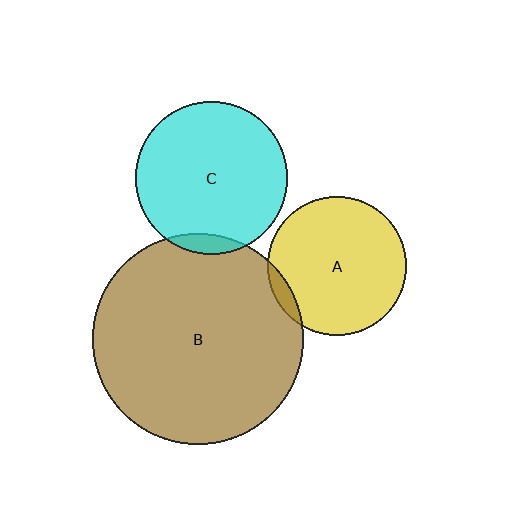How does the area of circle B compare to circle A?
Approximately 2.3 times.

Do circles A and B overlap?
Yes.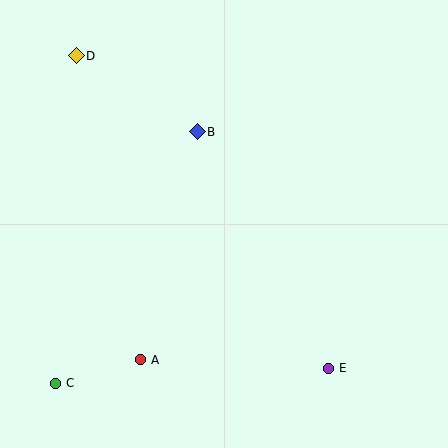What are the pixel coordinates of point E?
Point E is at (329, 368).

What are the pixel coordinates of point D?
Point D is at (76, 56).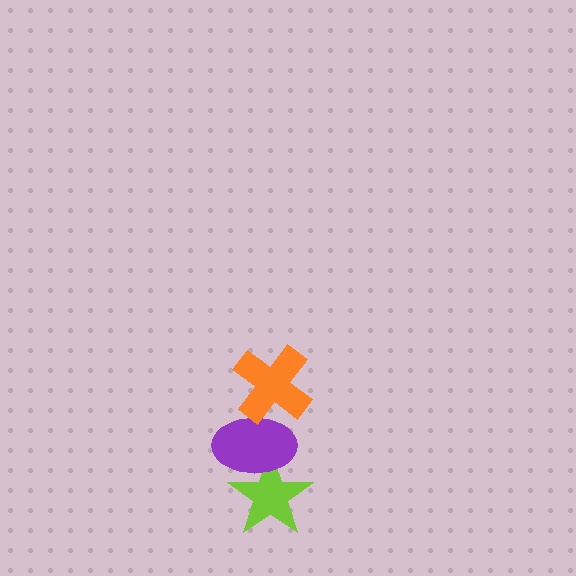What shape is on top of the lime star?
The purple ellipse is on top of the lime star.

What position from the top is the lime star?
The lime star is 3rd from the top.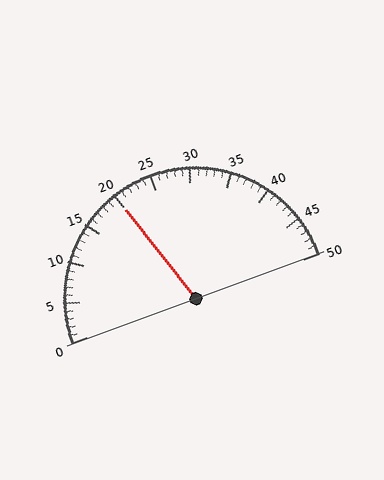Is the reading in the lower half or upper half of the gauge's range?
The reading is in the lower half of the range (0 to 50).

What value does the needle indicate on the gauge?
The needle indicates approximately 20.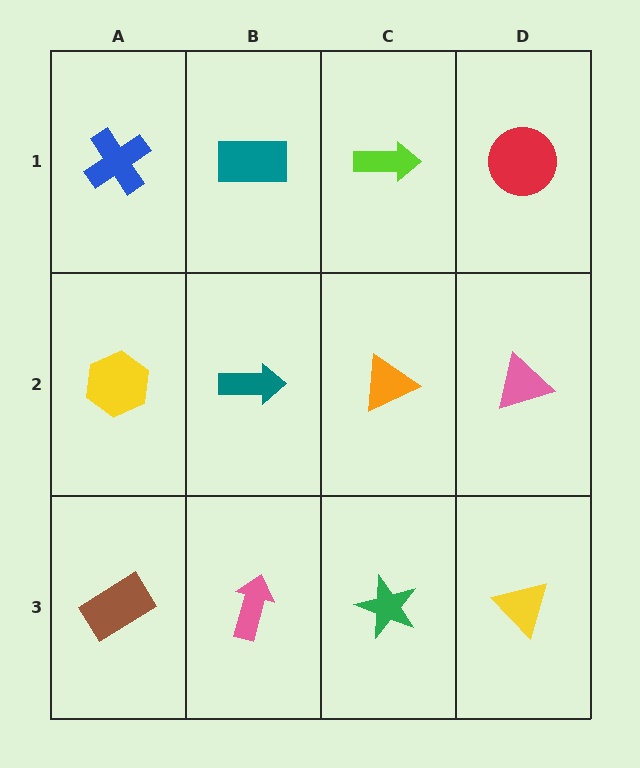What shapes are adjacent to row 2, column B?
A teal rectangle (row 1, column B), a pink arrow (row 3, column B), a yellow hexagon (row 2, column A), an orange triangle (row 2, column C).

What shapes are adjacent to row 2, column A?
A blue cross (row 1, column A), a brown rectangle (row 3, column A), a teal arrow (row 2, column B).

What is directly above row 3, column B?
A teal arrow.